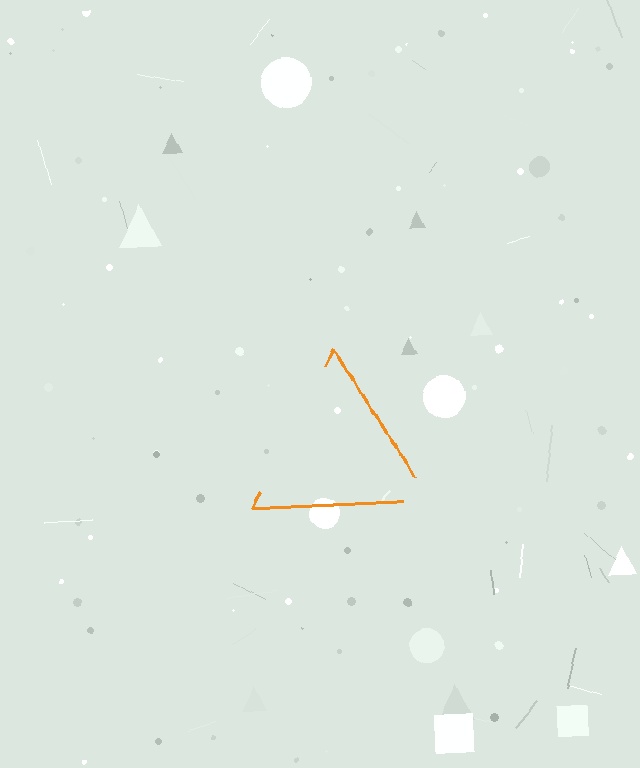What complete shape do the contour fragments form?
The contour fragments form a triangle.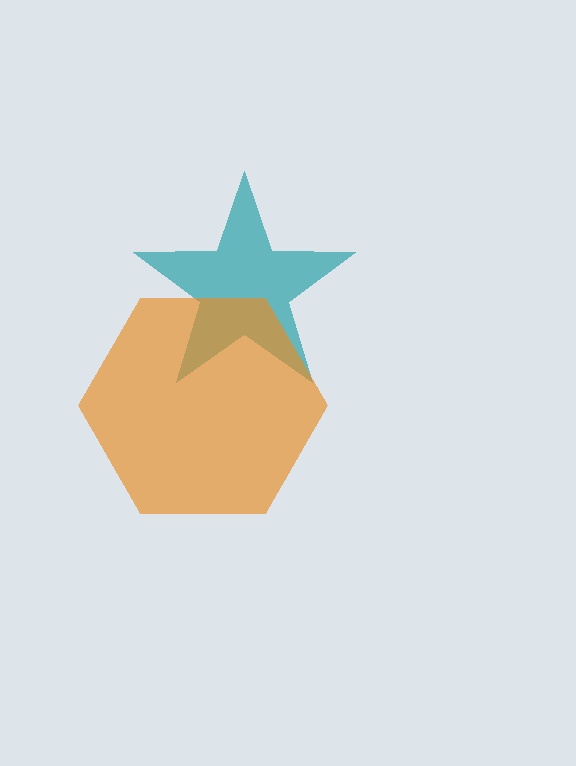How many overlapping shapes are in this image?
There are 2 overlapping shapes in the image.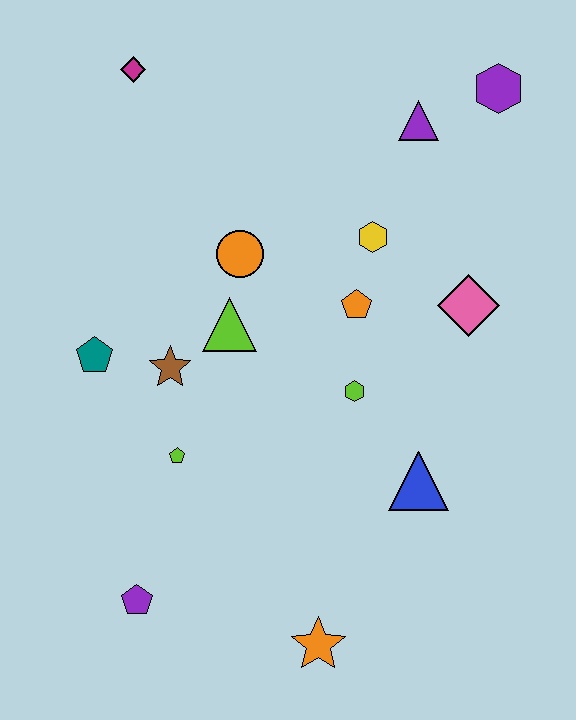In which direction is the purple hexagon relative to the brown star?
The purple hexagon is to the right of the brown star.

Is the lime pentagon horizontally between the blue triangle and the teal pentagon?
Yes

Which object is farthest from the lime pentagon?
The purple hexagon is farthest from the lime pentagon.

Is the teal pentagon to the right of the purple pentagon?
No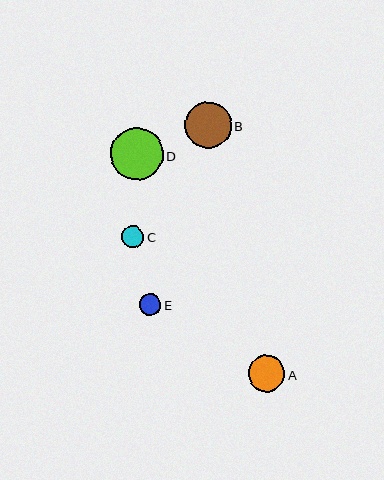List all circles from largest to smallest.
From largest to smallest: D, B, A, C, E.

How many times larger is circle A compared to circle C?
Circle A is approximately 1.6 times the size of circle C.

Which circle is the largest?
Circle D is the largest with a size of approximately 53 pixels.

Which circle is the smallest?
Circle E is the smallest with a size of approximately 21 pixels.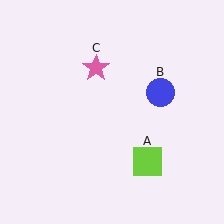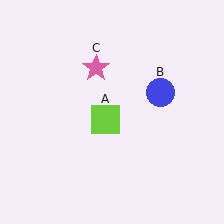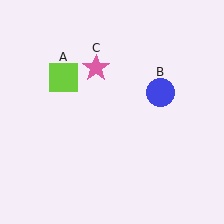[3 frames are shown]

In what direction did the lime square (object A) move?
The lime square (object A) moved up and to the left.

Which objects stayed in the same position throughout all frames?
Blue circle (object B) and pink star (object C) remained stationary.